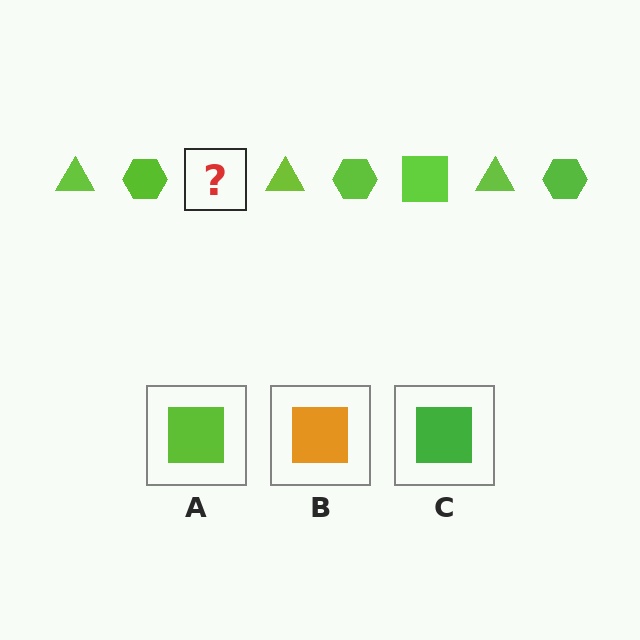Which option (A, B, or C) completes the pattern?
A.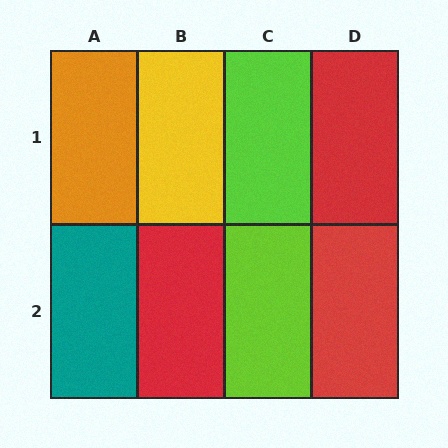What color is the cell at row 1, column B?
Yellow.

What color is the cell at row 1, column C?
Lime.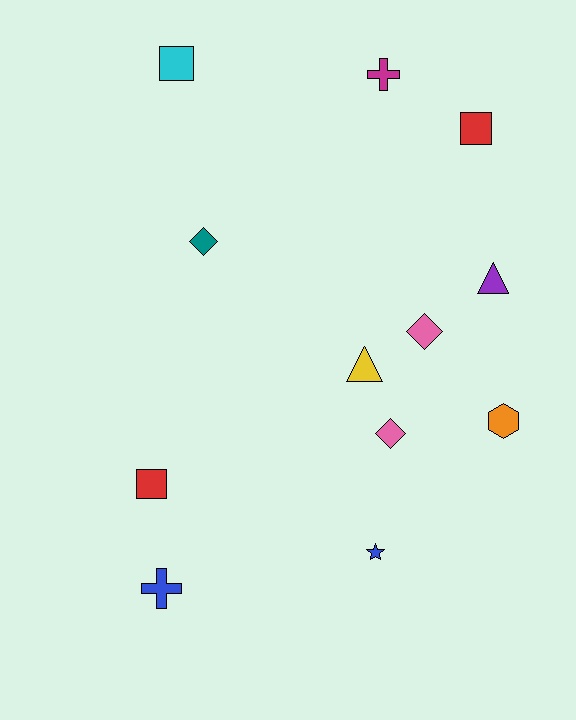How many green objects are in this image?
There are no green objects.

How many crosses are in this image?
There are 2 crosses.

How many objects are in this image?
There are 12 objects.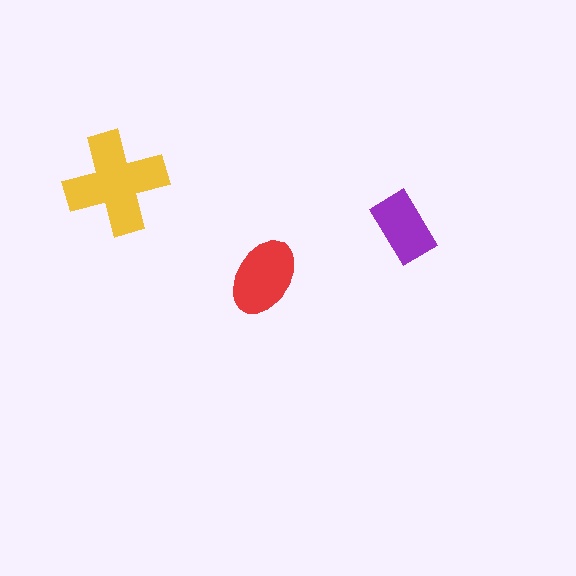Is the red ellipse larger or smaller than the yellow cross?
Smaller.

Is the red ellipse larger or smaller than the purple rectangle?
Larger.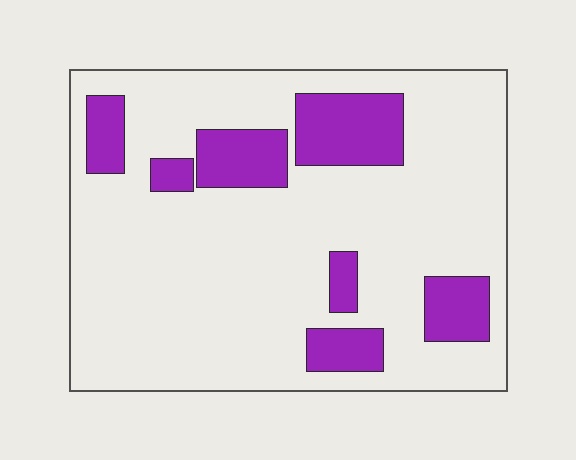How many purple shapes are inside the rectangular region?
7.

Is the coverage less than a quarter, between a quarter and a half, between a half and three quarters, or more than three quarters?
Less than a quarter.